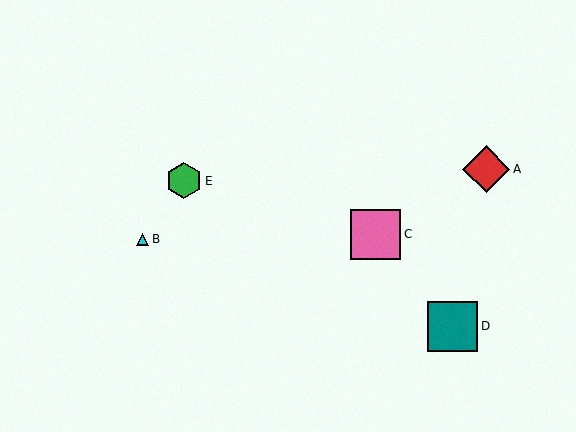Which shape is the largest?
The teal square (labeled D) is the largest.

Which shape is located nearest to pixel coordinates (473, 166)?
The red diamond (labeled A) at (486, 169) is nearest to that location.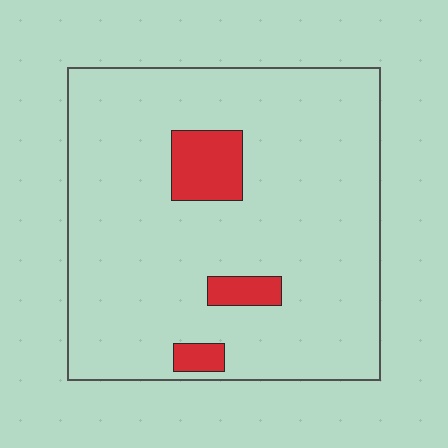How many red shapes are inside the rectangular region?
3.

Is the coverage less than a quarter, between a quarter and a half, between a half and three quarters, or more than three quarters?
Less than a quarter.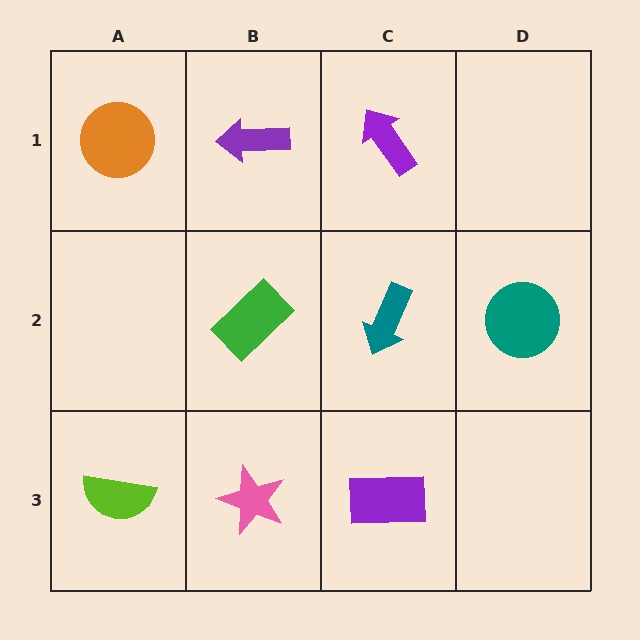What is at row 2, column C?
A teal arrow.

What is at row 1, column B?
A purple arrow.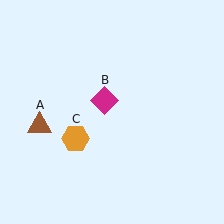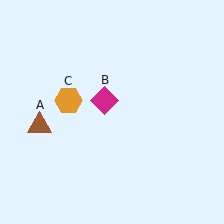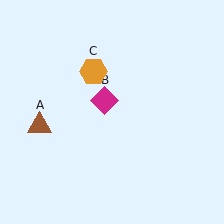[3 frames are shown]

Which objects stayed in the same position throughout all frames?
Brown triangle (object A) and magenta diamond (object B) remained stationary.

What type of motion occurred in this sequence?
The orange hexagon (object C) rotated clockwise around the center of the scene.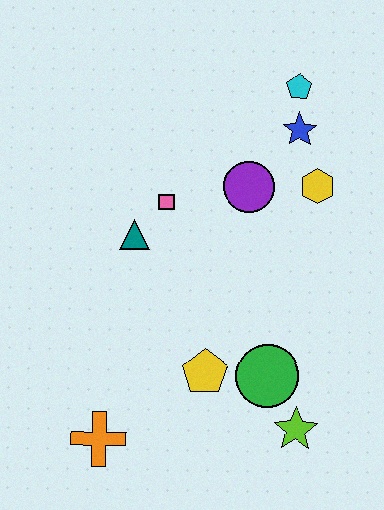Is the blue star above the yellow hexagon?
Yes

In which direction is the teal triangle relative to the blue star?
The teal triangle is to the left of the blue star.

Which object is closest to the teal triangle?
The pink square is closest to the teal triangle.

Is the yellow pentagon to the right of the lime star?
No